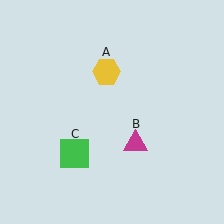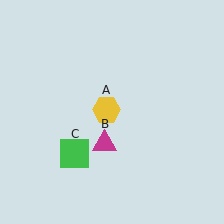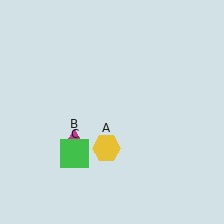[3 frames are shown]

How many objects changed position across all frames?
2 objects changed position: yellow hexagon (object A), magenta triangle (object B).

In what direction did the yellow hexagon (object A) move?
The yellow hexagon (object A) moved down.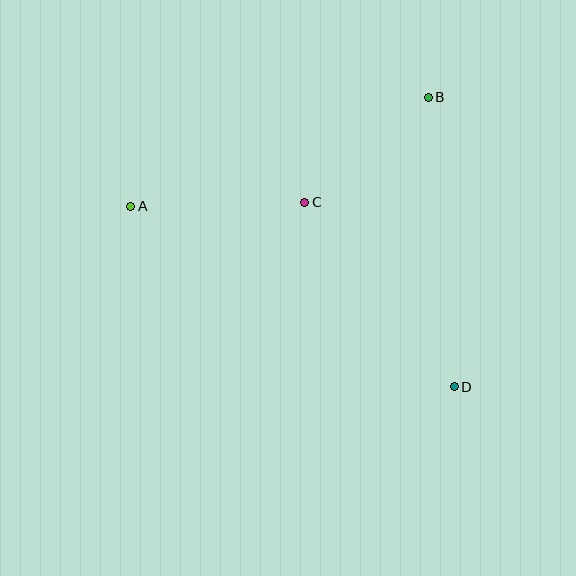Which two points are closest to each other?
Points B and C are closest to each other.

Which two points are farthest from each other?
Points A and D are farthest from each other.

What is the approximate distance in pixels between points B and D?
The distance between B and D is approximately 290 pixels.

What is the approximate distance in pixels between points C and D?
The distance between C and D is approximately 238 pixels.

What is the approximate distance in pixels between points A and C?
The distance between A and C is approximately 174 pixels.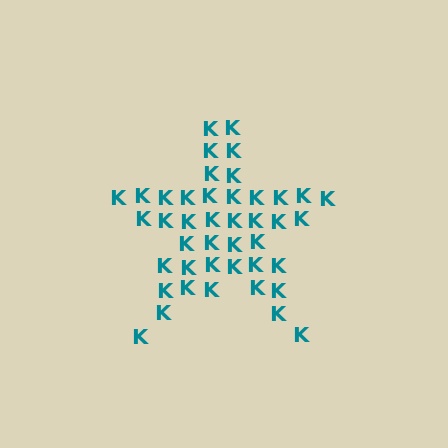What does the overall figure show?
The overall figure shows a star.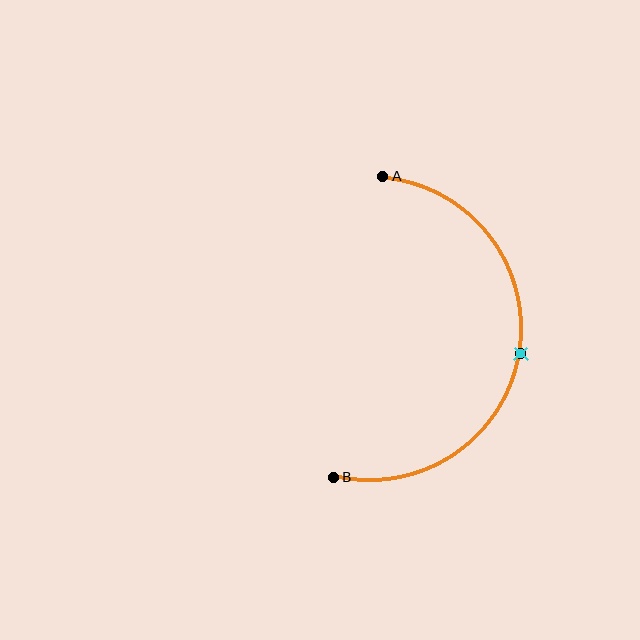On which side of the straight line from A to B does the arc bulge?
The arc bulges to the right of the straight line connecting A and B.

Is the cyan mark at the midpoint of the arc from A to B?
Yes. The cyan mark lies on the arc at equal arc-length from both A and B — it is the arc midpoint.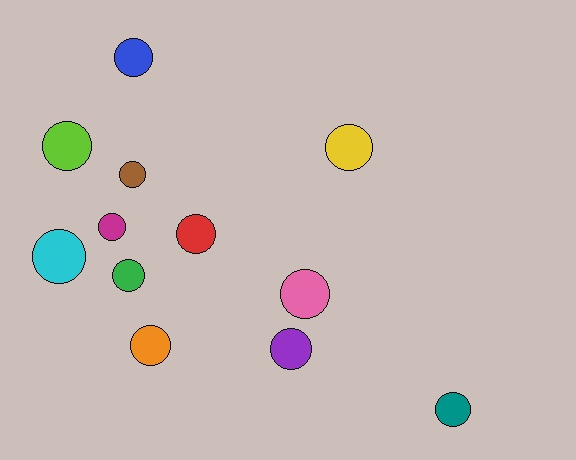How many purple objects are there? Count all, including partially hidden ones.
There is 1 purple object.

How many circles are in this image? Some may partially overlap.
There are 12 circles.